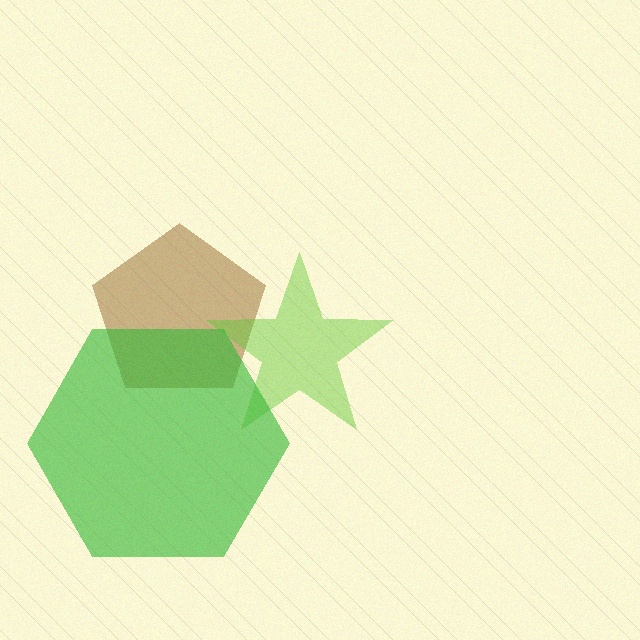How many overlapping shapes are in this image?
There are 3 overlapping shapes in the image.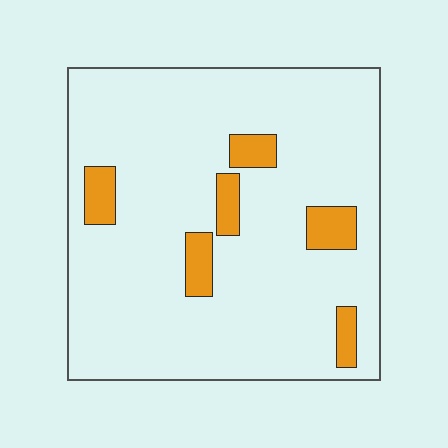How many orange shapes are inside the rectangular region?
6.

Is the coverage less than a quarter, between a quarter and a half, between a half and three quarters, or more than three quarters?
Less than a quarter.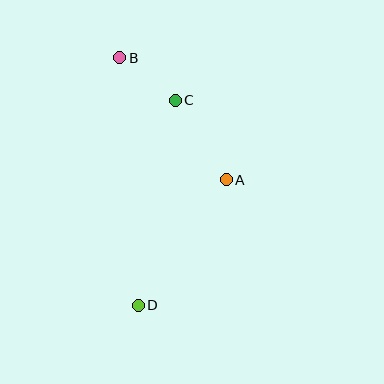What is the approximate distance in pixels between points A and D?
The distance between A and D is approximately 153 pixels.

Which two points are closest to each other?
Points B and C are closest to each other.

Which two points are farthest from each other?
Points B and D are farthest from each other.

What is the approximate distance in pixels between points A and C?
The distance between A and C is approximately 94 pixels.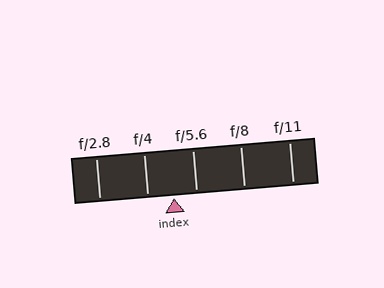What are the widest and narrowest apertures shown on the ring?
The widest aperture shown is f/2.8 and the narrowest is f/11.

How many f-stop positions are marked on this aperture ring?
There are 5 f-stop positions marked.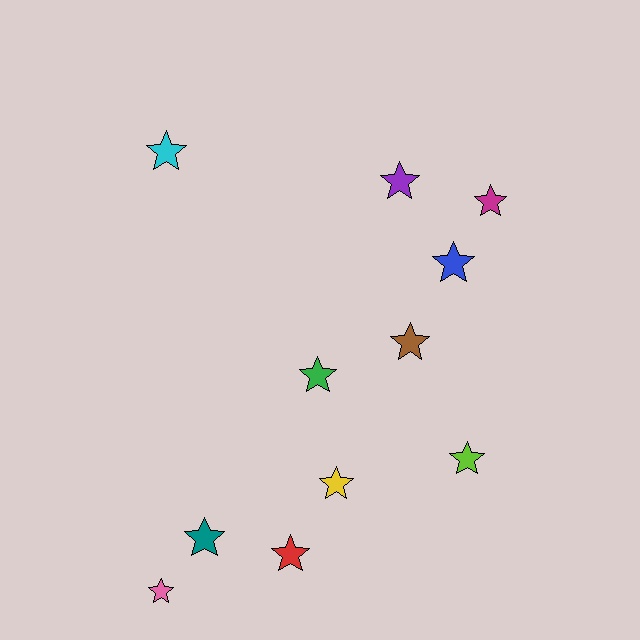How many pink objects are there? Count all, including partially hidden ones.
There is 1 pink object.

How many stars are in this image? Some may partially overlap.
There are 11 stars.